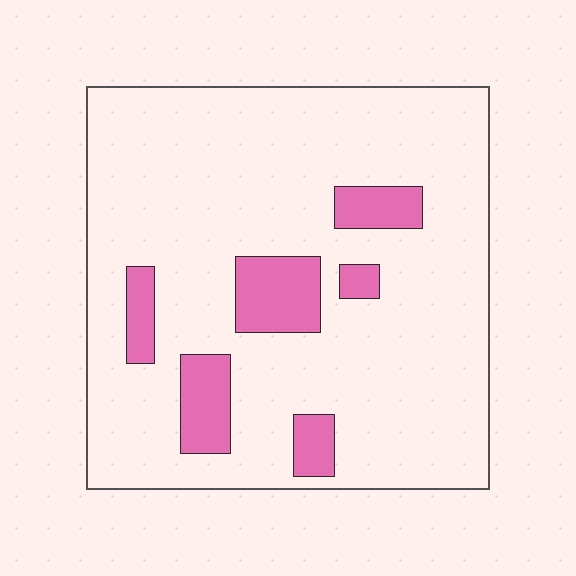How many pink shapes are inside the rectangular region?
6.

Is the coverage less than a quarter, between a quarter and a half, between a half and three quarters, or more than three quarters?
Less than a quarter.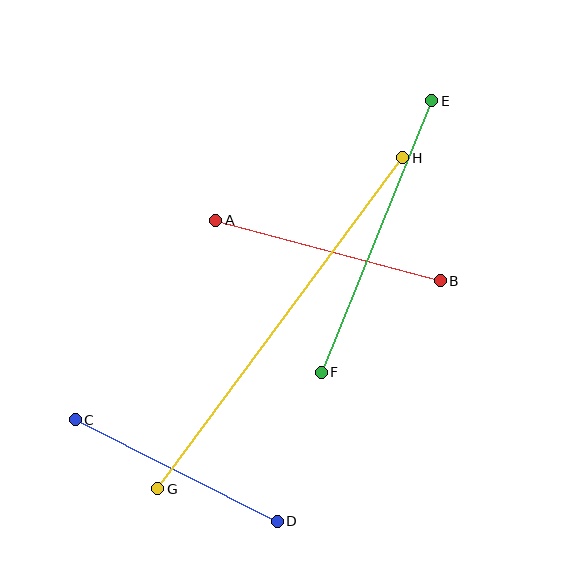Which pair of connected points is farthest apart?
Points G and H are farthest apart.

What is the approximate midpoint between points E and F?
The midpoint is at approximately (376, 236) pixels.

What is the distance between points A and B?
The distance is approximately 233 pixels.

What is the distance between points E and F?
The distance is approximately 293 pixels.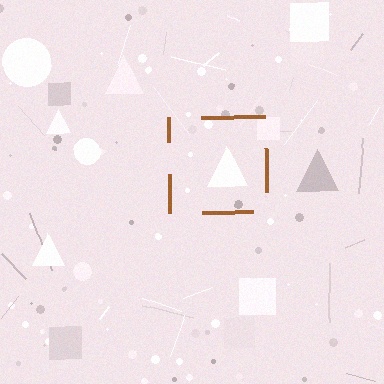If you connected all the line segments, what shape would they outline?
They would outline a square.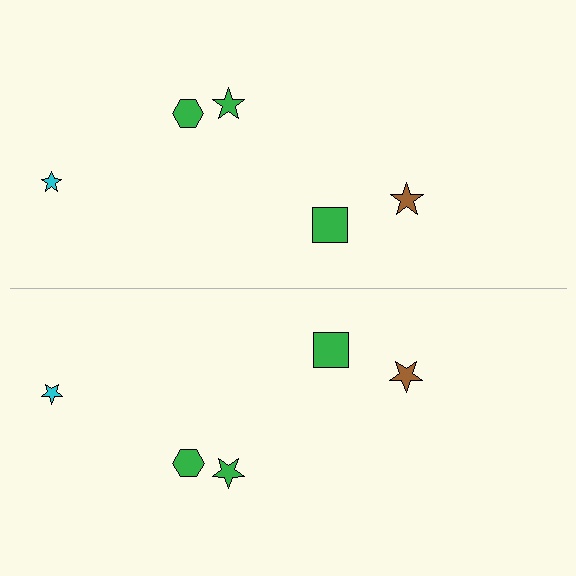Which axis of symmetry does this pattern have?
The pattern has a horizontal axis of symmetry running through the center of the image.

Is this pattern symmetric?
Yes, this pattern has bilateral (reflection) symmetry.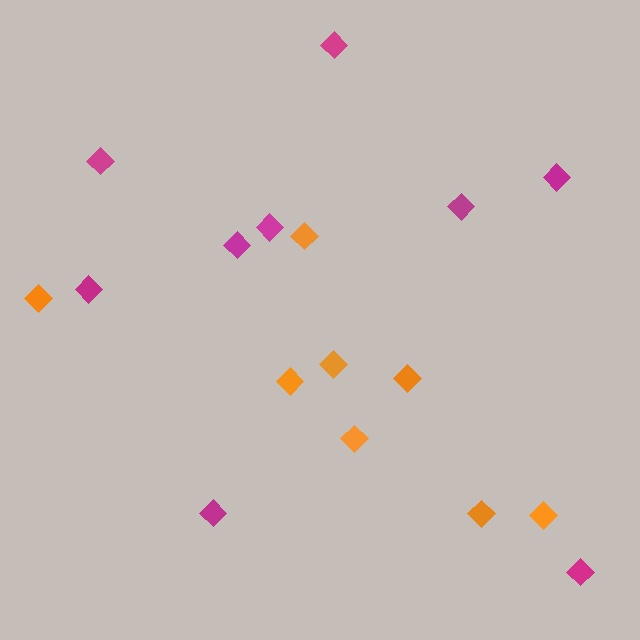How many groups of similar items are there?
There are 2 groups: one group of magenta diamonds (9) and one group of orange diamonds (8).